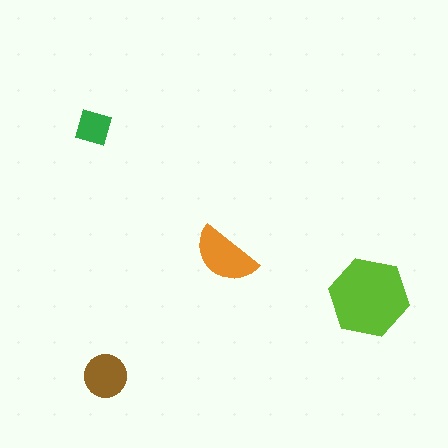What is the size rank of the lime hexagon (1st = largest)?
1st.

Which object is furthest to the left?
The green diamond is leftmost.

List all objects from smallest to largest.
The green diamond, the brown circle, the orange semicircle, the lime hexagon.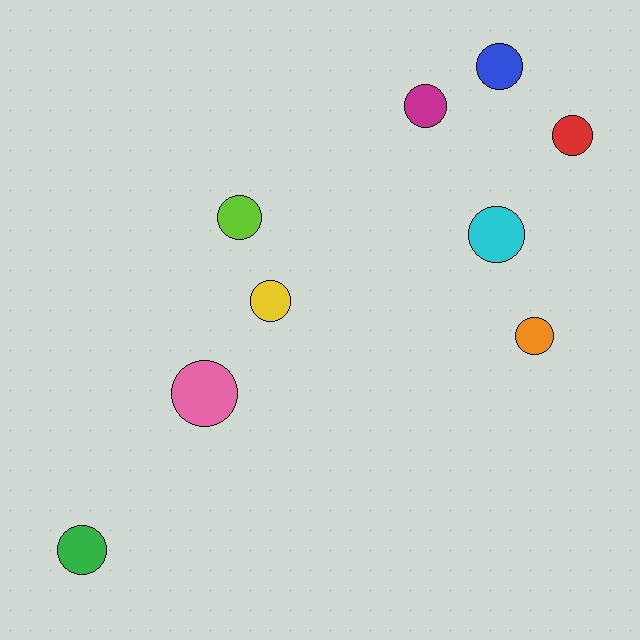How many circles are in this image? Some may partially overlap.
There are 9 circles.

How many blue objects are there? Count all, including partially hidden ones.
There is 1 blue object.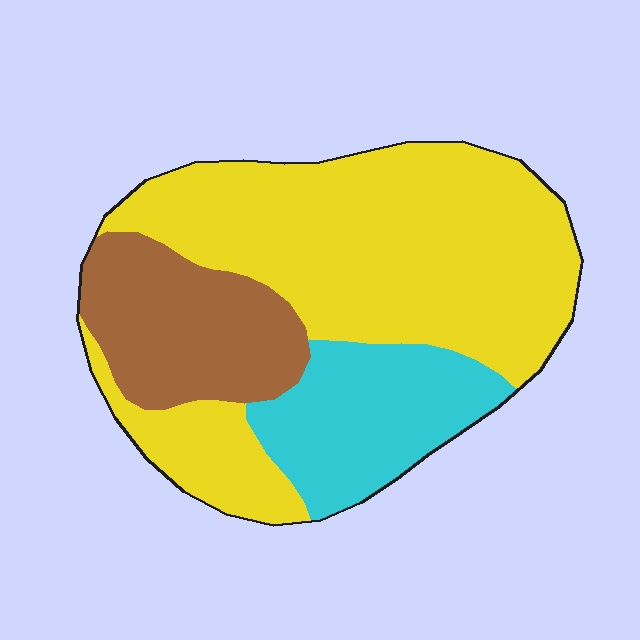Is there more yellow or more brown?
Yellow.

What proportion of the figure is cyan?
Cyan covers roughly 20% of the figure.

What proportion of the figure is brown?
Brown covers 20% of the figure.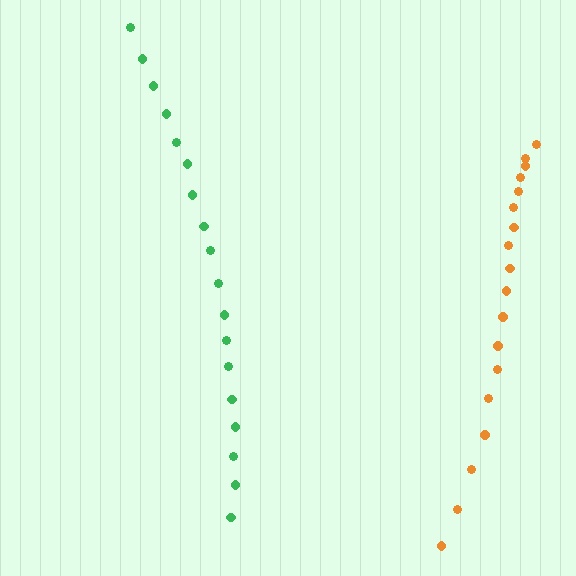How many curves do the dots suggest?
There are 2 distinct paths.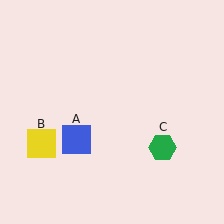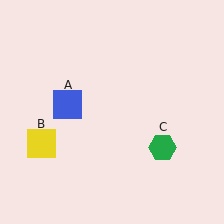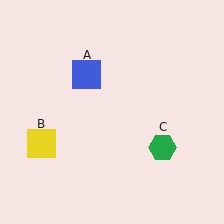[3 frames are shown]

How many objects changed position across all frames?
1 object changed position: blue square (object A).